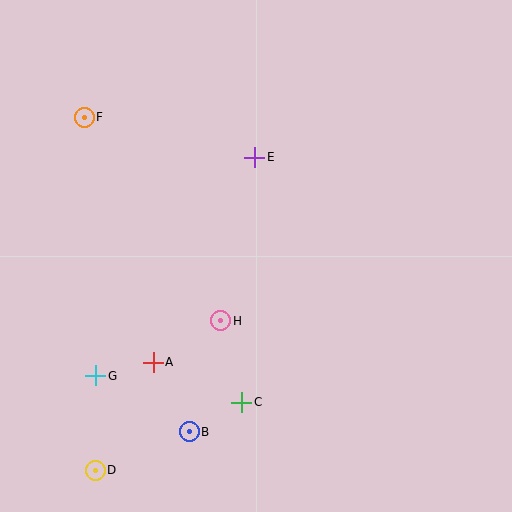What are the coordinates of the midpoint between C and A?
The midpoint between C and A is at (197, 382).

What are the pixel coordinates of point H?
Point H is at (221, 321).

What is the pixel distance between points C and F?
The distance between C and F is 325 pixels.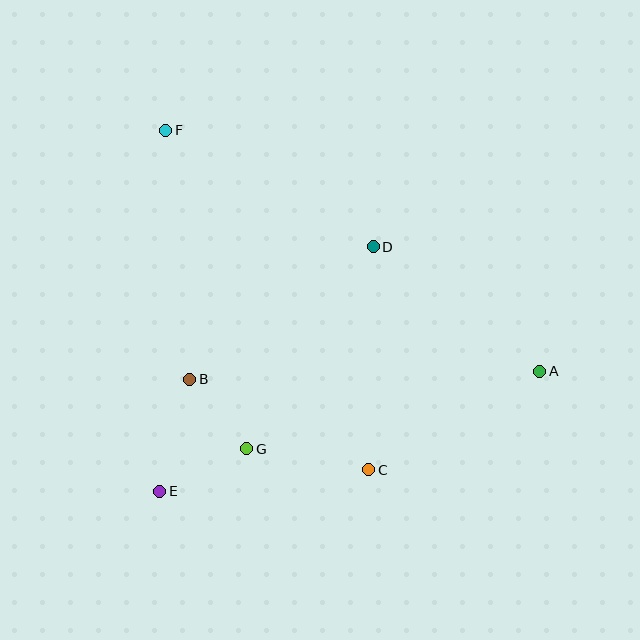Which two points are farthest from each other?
Points A and F are farthest from each other.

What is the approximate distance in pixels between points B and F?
The distance between B and F is approximately 250 pixels.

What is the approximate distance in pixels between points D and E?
The distance between D and E is approximately 325 pixels.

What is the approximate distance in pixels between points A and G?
The distance between A and G is approximately 303 pixels.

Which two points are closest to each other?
Points B and G are closest to each other.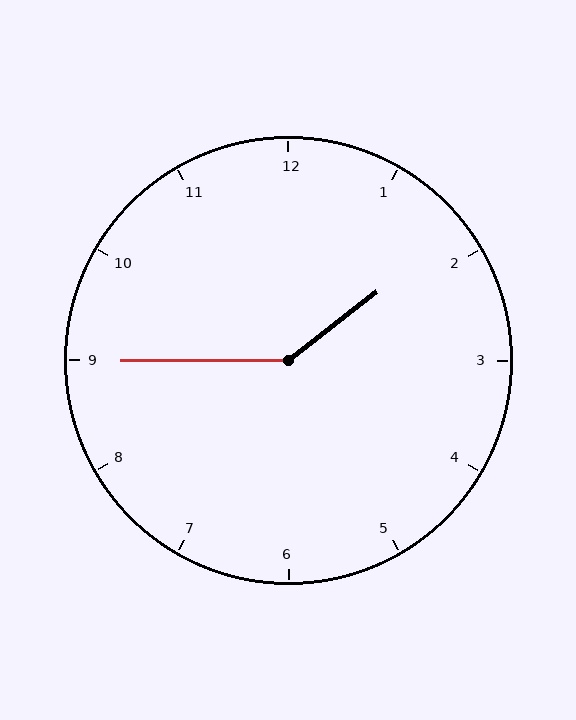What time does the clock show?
1:45.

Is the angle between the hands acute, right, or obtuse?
It is obtuse.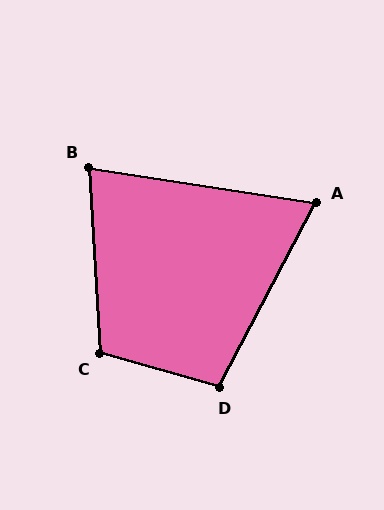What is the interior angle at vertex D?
Approximately 102 degrees (obtuse).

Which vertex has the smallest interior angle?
A, at approximately 71 degrees.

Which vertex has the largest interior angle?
C, at approximately 109 degrees.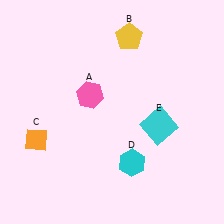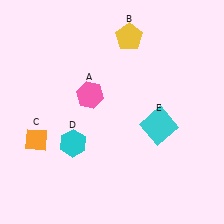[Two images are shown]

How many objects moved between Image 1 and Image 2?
1 object moved between the two images.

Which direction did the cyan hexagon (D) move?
The cyan hexagon (D) moved left.